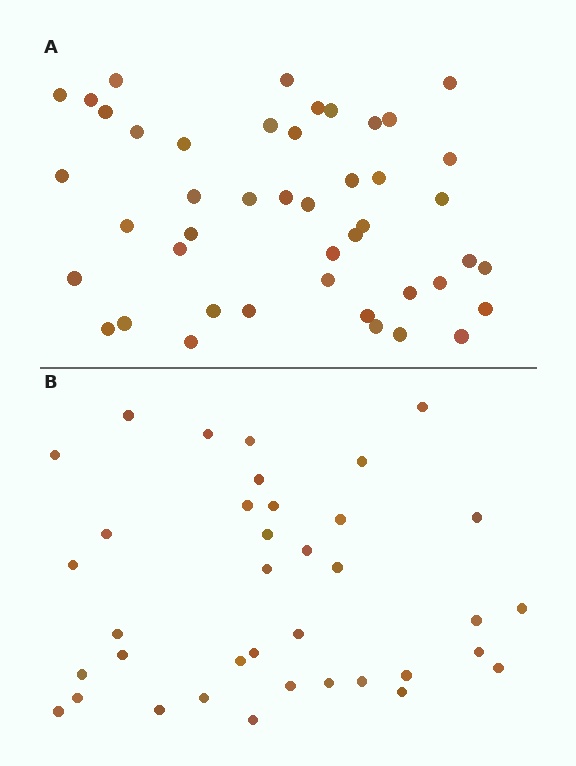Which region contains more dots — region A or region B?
Region A (the top region) has more dots.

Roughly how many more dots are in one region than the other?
Region A has roughly 8 or so more dots than region B.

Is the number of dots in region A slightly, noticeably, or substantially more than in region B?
Region A has only slightly more — the two regions are fairly close. The ratio is roughly 1.2 to 1.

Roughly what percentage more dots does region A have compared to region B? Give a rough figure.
About 20% more.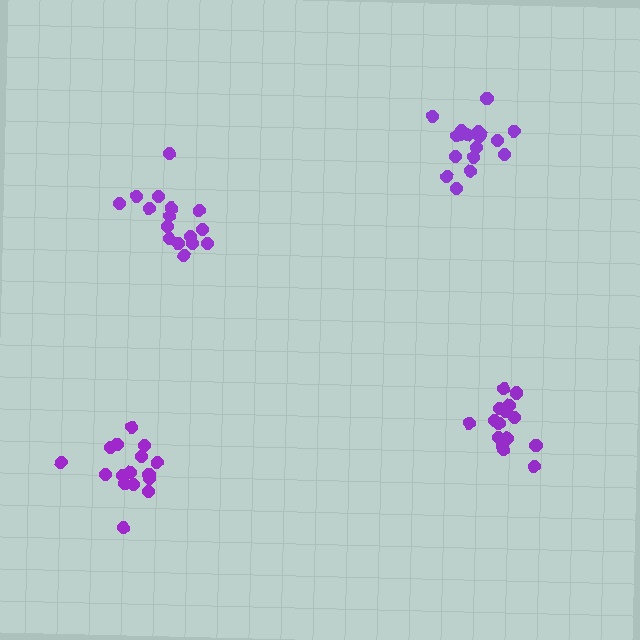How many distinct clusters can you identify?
There are 4 distinct clusters.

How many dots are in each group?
Group 1: 18 dots, Group 2: 16 dots, Group 3: 16 dots, Group 4: 15 dots (65 total).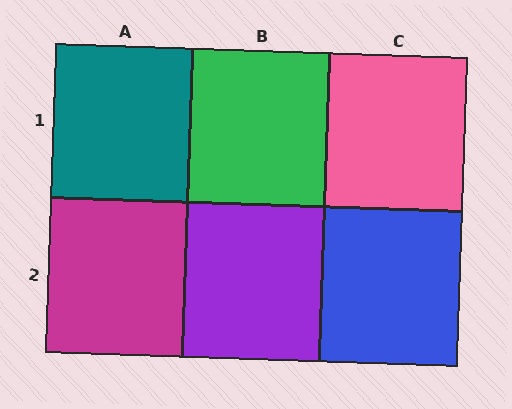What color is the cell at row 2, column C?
Blue.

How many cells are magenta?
1 cell is magenta.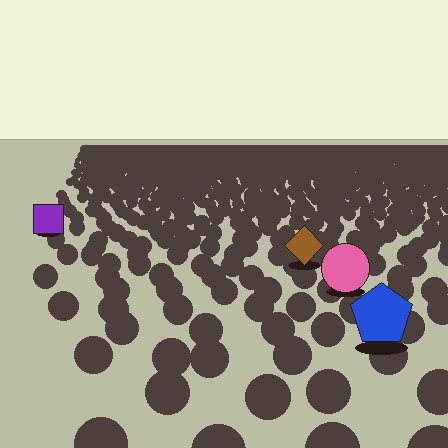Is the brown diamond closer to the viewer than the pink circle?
No. The pink circle is closer — you can tell from the texture gradient: the ground texture is coarser near it.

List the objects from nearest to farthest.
From nearest to farthest: the blue pentagon, the pink circle, the brown diamond, the purple square.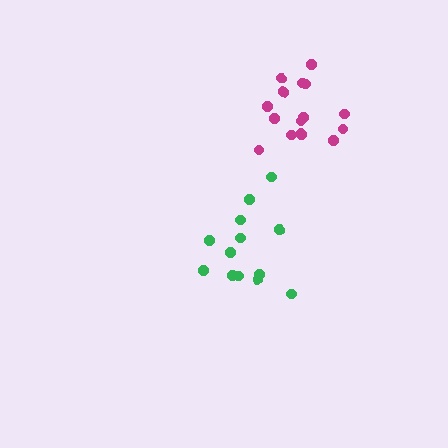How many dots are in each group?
Group 1: 13 dots, Group 2: 16 dots (29 total).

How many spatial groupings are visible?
There are 2 spatial groupings.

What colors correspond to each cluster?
The clusters are colored: green, magenta.